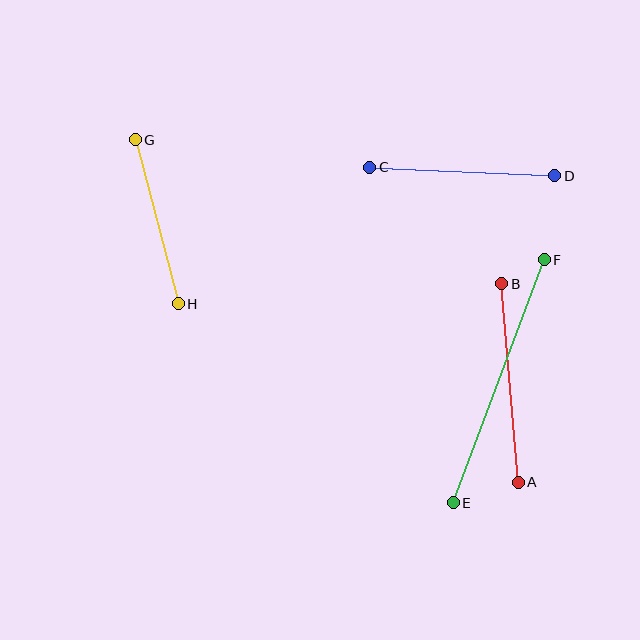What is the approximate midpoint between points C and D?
The midpoint is at approximately (462, 172) pixels.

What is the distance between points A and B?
The distance is approximately 199 pixels.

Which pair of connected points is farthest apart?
Points E and F are farthest apart.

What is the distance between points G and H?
The distance is approximately 169 pixels.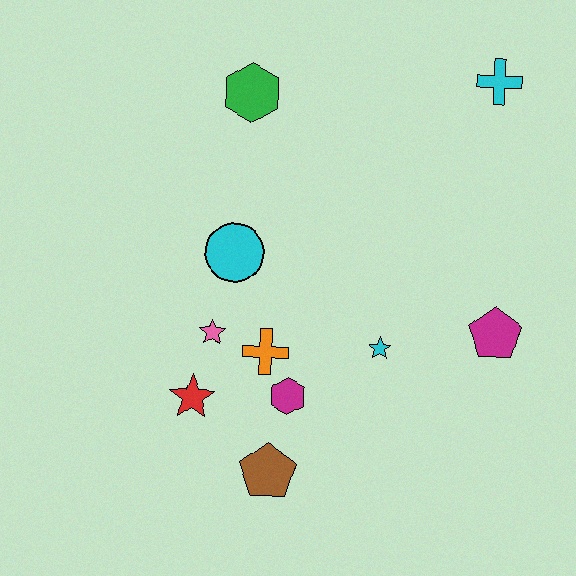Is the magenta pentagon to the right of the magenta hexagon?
Yes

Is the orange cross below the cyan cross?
Yes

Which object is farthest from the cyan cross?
The brown pentagon is farthest from the cyan cross.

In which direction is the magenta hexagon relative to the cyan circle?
The magenta hexagon is below the cyan circle.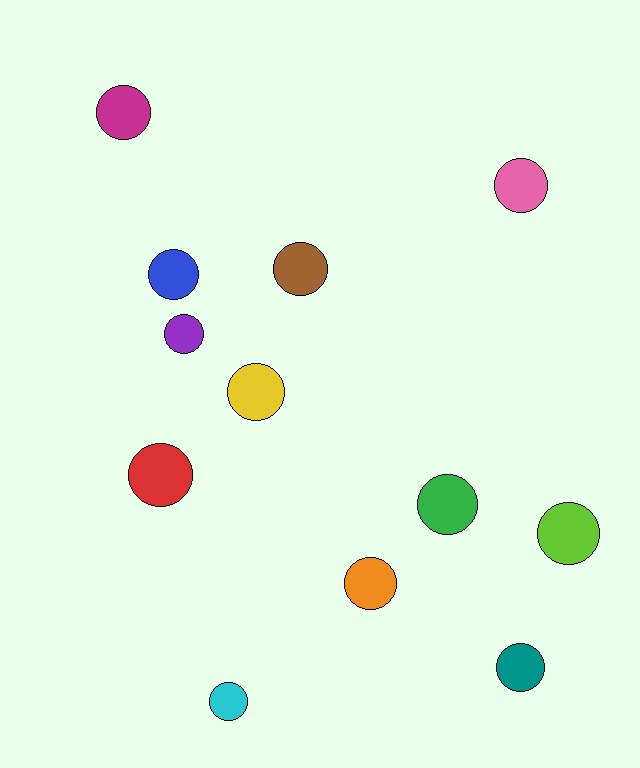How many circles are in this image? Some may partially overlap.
There are 12 circles.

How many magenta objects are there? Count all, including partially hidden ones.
There is 1 magenta object.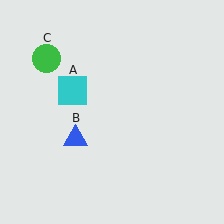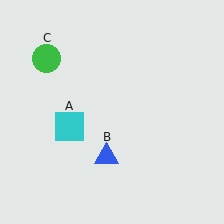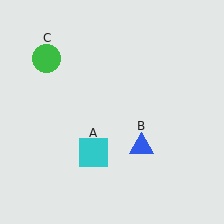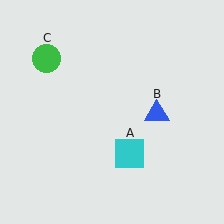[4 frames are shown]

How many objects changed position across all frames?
2 objects changed position: cyan square (object A), blue triangle (object B).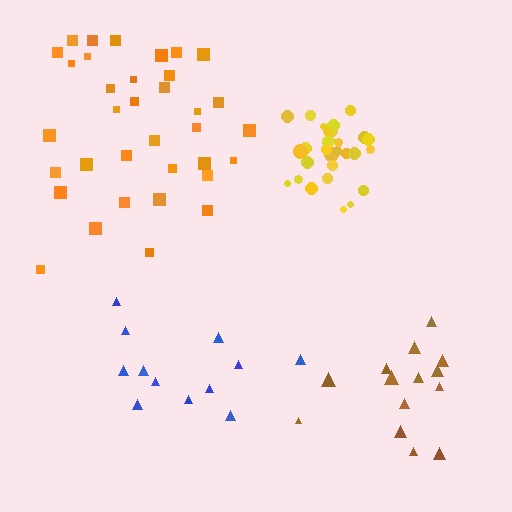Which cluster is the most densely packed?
Yellow.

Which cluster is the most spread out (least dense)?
Blue.